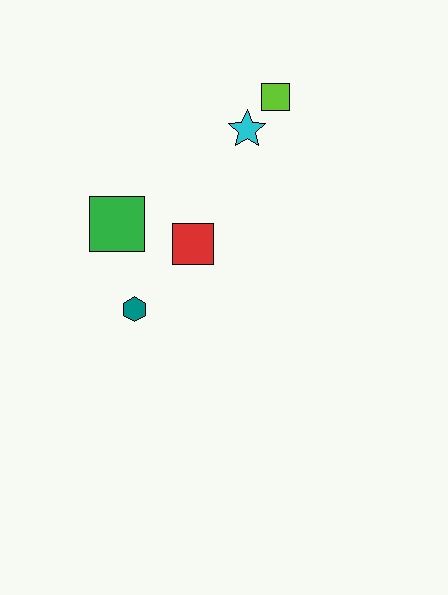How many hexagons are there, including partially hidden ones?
There is 1 hexagon.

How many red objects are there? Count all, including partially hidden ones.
There is 1 red object.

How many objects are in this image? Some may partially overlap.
There are 5 objects.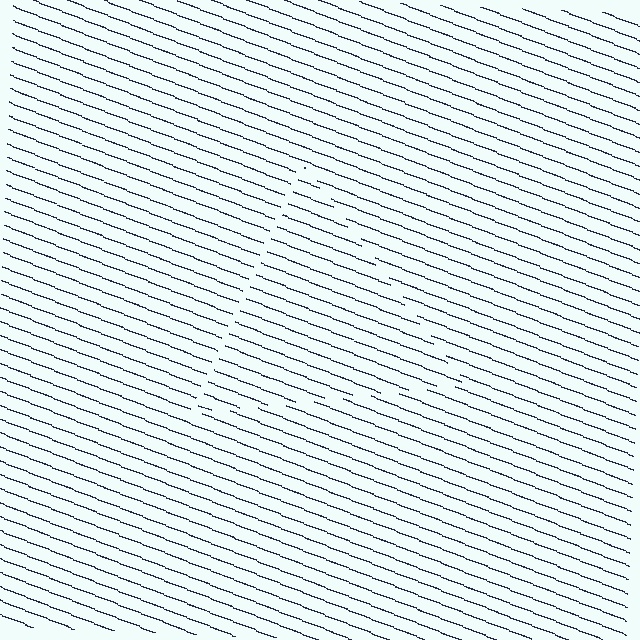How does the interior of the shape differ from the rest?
The interior of the shape contains the same grating, shifted by half a period — the contour is defined by the phase discontinuity where line-ends from the inner and outer gratings abut.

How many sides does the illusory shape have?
3 sides — the line-ends trace a triangle.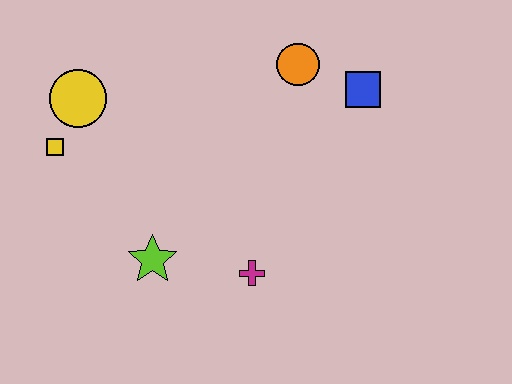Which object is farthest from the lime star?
The blue square is farthest from the lime star.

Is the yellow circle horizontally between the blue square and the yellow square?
Yes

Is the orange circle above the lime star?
Yes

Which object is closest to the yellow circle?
The yellow square is closest to the yellow circle.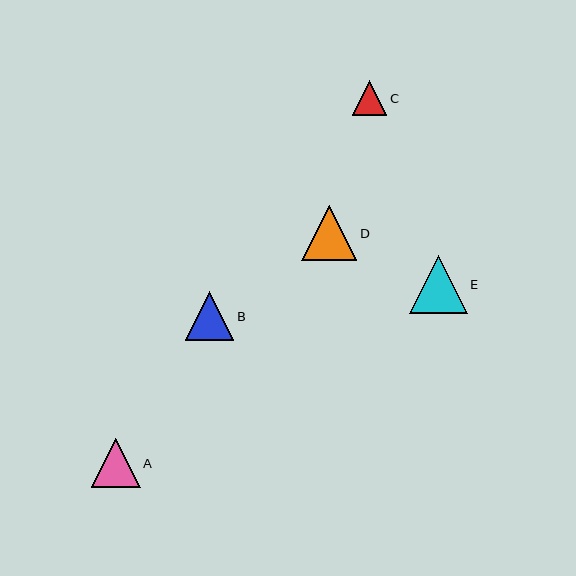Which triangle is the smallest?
Triangle C is the smallest with a size of approximately 35 pixels.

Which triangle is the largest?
Triangle E is the largest with a size of approximately 58 pixels.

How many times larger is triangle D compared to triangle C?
Triangle D is approximately 1.6 times the size of triangle C.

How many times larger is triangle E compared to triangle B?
Triangle E is approximately 1.2 times the size of triangle B.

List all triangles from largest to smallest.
From largest to smallest: E, D, B, A, C.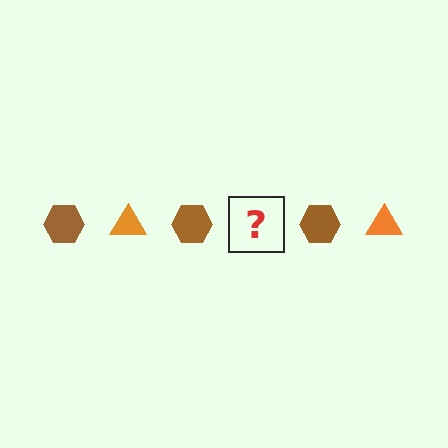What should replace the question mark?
The question mark should be replaced with an orange triangle.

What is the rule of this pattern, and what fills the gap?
The rule is that the pattern alternates between brown hexagon and orange triangle. The gap should be filled with an orange triangle.